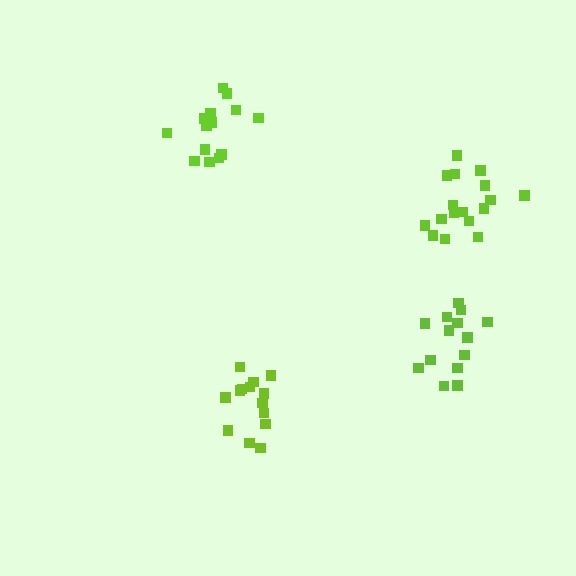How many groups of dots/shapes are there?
There are 4 groups.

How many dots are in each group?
Group 1: 14 dots, Group 2: 17 dots, Group 3: 14 dots, Group 4: 14 dots (59 total).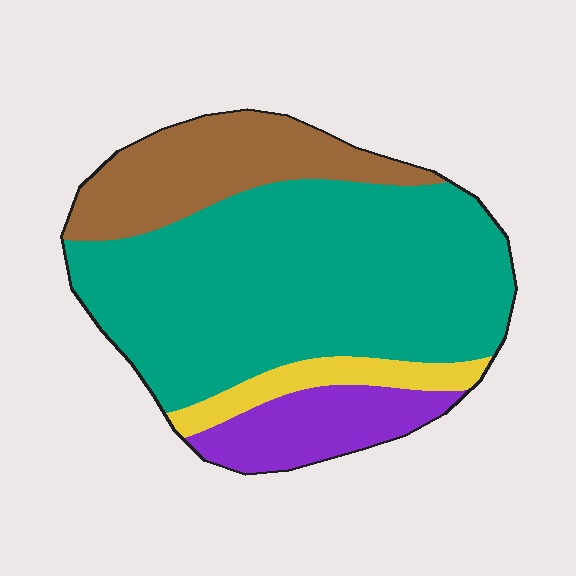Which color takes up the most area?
Teal, at roughly 60%.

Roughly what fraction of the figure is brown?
Brown covers around 20% of the figure.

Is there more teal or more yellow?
Teal.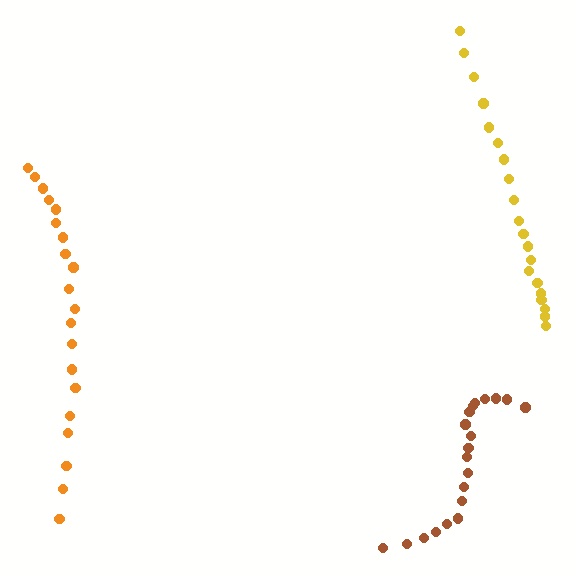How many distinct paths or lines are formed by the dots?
There are 3 distinct paths.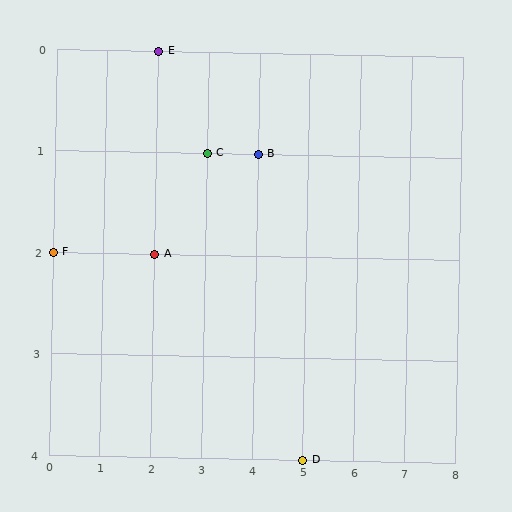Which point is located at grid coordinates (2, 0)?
Point E is at (2, 0).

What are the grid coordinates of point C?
Point C is at grid coordinates (3, 1).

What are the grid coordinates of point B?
Point B is at grid coordinates (4, 1).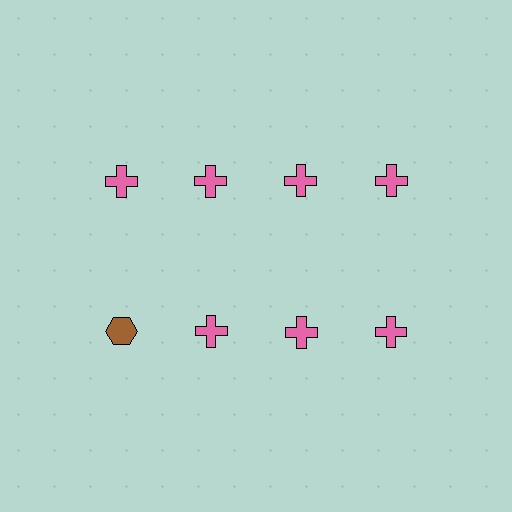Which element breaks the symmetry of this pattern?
The brown hexagon in the second row, leftmost column breaks the symmetry. All other shapes are pink crosses.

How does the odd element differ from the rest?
It differs in both color (brown instead of pink) and shape (hexagon instead of cross).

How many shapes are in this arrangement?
There are 8 shapes arranged in a grid pattern.